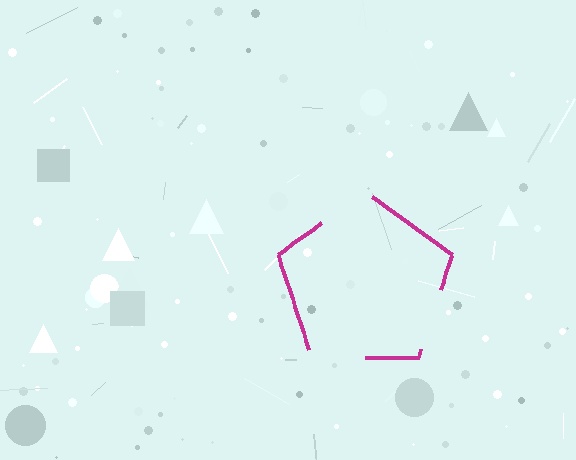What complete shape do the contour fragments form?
The contour fragments form a pentagon.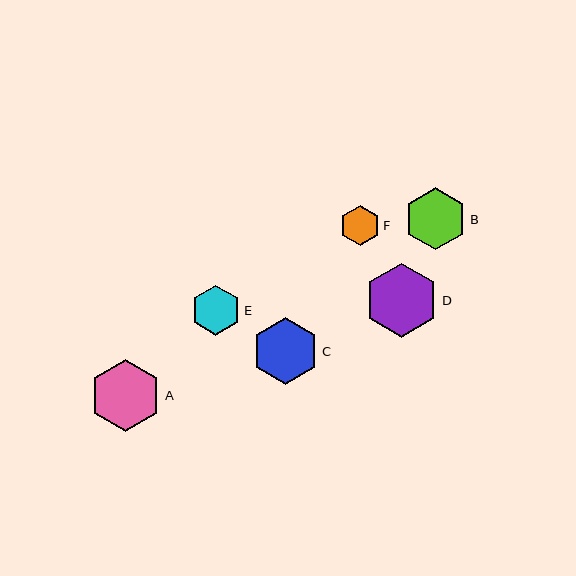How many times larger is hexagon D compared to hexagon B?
Hexagon D is approximately 1.2 times the size of hexagon B.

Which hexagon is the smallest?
Hexagon F is the smallest with a size of approximately 40 pixels.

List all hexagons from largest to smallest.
From largest to smallest: D, A, C, B, E, F.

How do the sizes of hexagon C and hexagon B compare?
Hexagon C and hexagon B are approximately the same size.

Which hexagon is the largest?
Hexagon D is the largest with a size of approximately 74 pixels.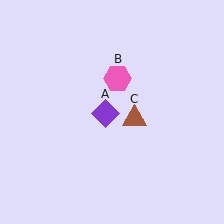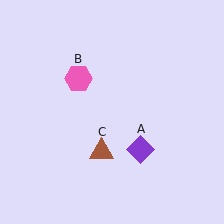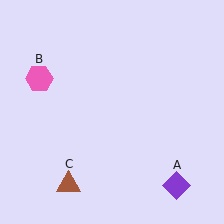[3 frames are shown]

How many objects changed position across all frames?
3 objects changed position: purple diamond (object A), pink hexagon (object B), brown triangle (object C).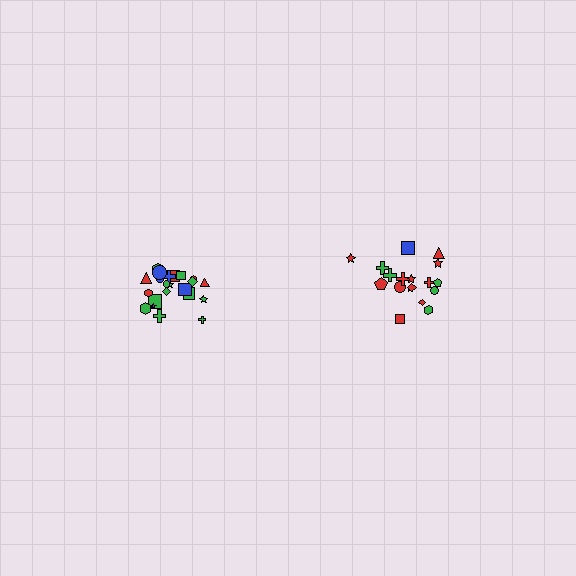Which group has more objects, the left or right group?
The left group.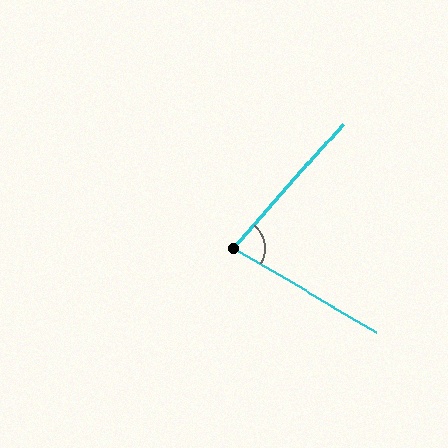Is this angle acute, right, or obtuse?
It is acute.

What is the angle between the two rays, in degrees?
Approximately 79 degrees.